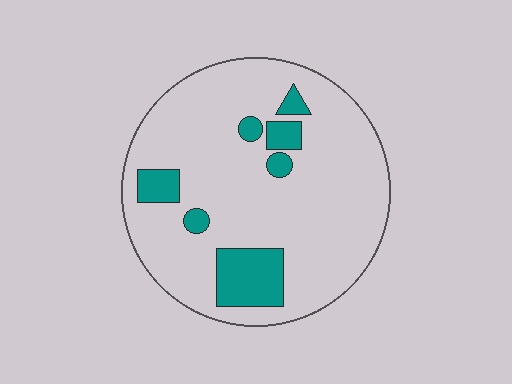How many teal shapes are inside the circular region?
7.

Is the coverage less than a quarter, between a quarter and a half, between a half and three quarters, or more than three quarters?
Less than a quarter.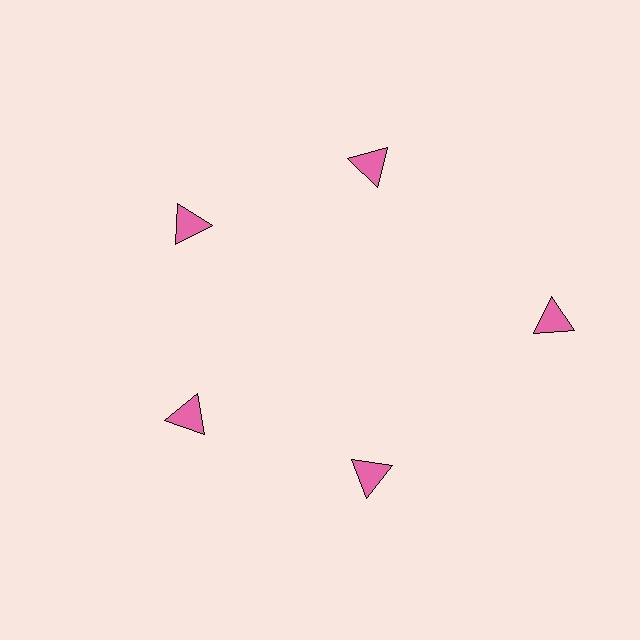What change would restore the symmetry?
The symmetry would be restored by moving it inward, back onto the ring so that all 5 triangles sit at equal angles and equal distance from the center.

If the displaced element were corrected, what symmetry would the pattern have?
It would have 5-fold rotational symmetry — the pattern would map onto itself every 72 degrees.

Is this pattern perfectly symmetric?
No. The 5 pink triangles are arranged in a ring, but one element near the 3 o'clock position is pushed outward from the center, breaking the 5-fold rotational symmetry.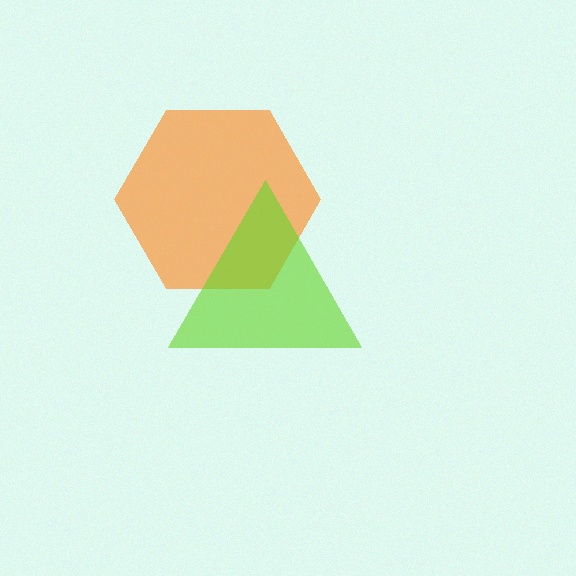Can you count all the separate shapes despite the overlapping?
Yes, there are 2 separate shapes.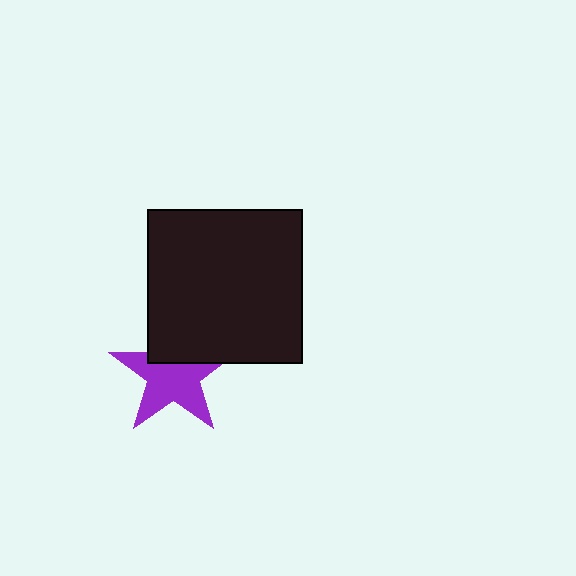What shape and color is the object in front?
The object in front is a black square.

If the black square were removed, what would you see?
You would see the complete purple star.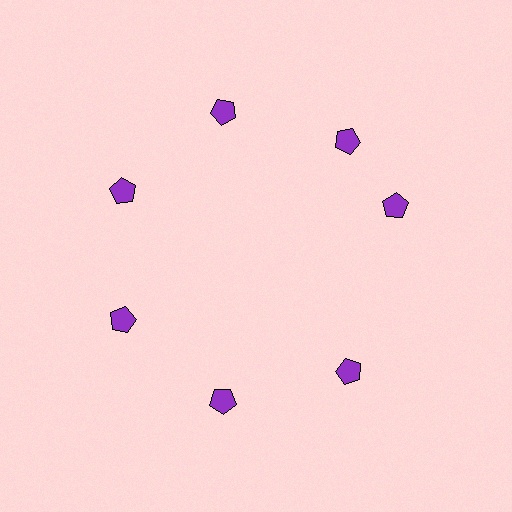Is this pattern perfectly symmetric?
No. The 7 purple pentagons are arranged in a ring, but one element near the 3 o'clock position is rotated out of alignment along the ring, breaking the 7-fold rotational symmetry.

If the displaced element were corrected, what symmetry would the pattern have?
It would have 7-fold rotational symmetry — the pattern would map onto itself every 51 degrees.